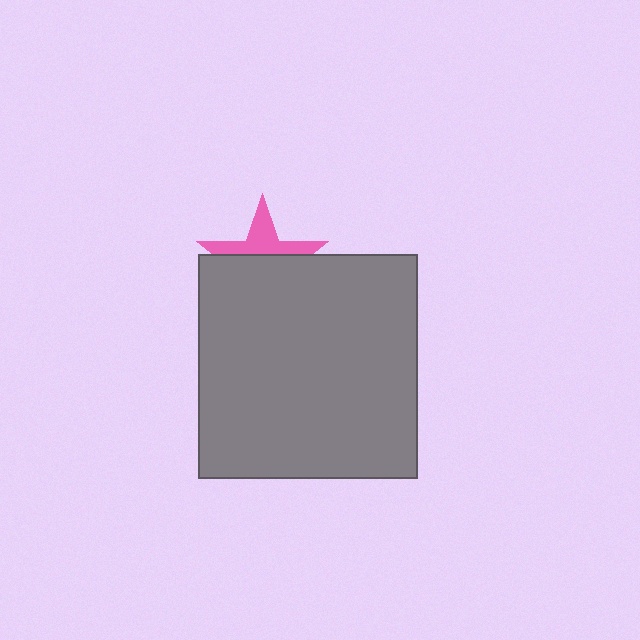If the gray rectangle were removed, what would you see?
You would see the complete pink star.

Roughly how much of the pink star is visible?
A small part of it is visible (roughly 38%).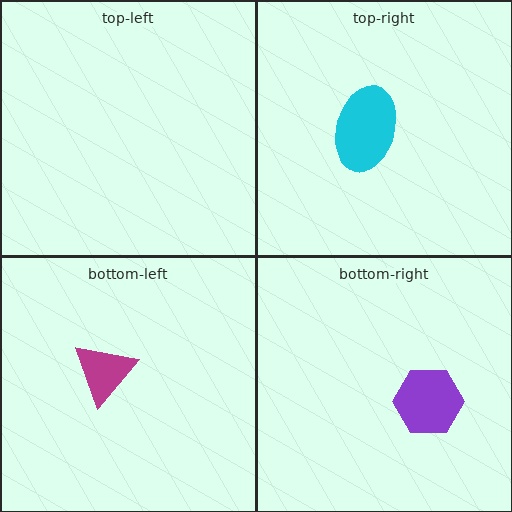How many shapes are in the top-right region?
1.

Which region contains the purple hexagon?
The bottom-right region.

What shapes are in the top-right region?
The cyan ellipse.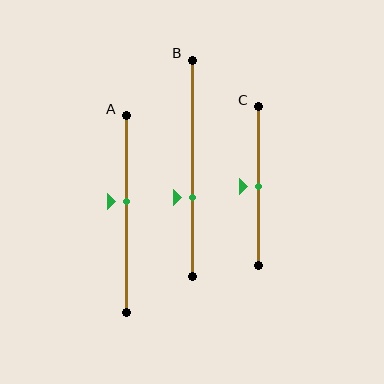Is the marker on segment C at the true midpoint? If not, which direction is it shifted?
Yes, the marker on segment C is at the true midpoint.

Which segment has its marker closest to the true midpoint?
Segment C has its marker closest to the true midpoint.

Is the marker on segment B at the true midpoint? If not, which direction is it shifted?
No, the marker on segment B is shifted downward by about 14% of the segment length.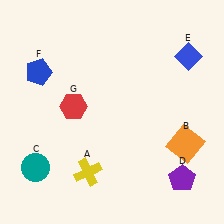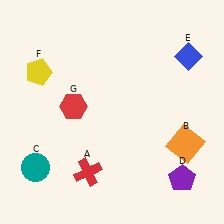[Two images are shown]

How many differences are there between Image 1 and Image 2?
There are 2 differences between the two images.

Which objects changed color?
A changed from yellow to red. F changed from blue to yellow.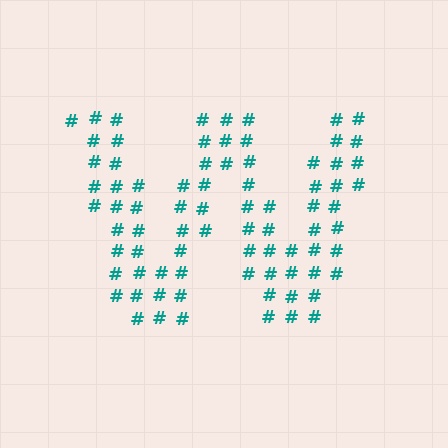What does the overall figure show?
The overall figure shows the letter W.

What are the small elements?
The small elements are hash symbols.